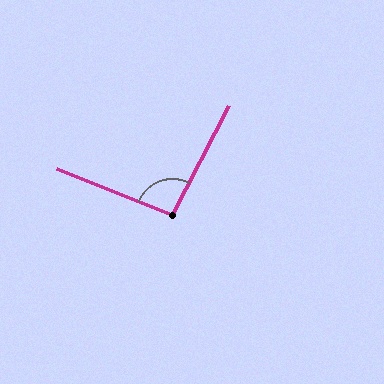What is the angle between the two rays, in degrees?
Approximately 95 degrees.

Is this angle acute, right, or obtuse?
It is obtuse.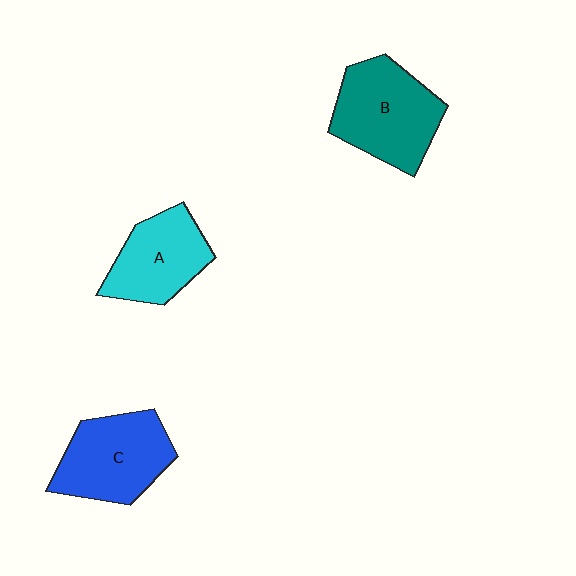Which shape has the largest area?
Shape B (teal).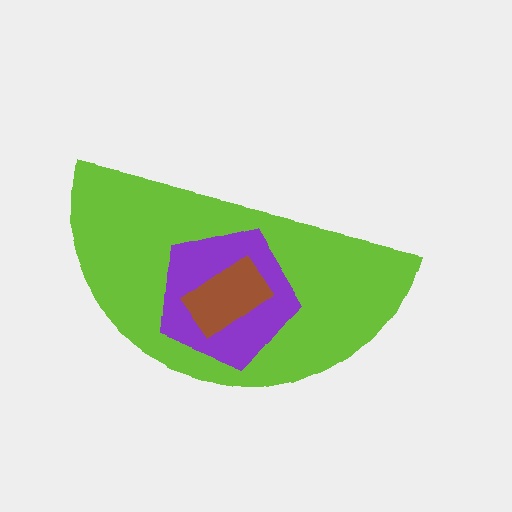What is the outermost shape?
The lime semicircle.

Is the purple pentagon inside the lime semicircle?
Yes.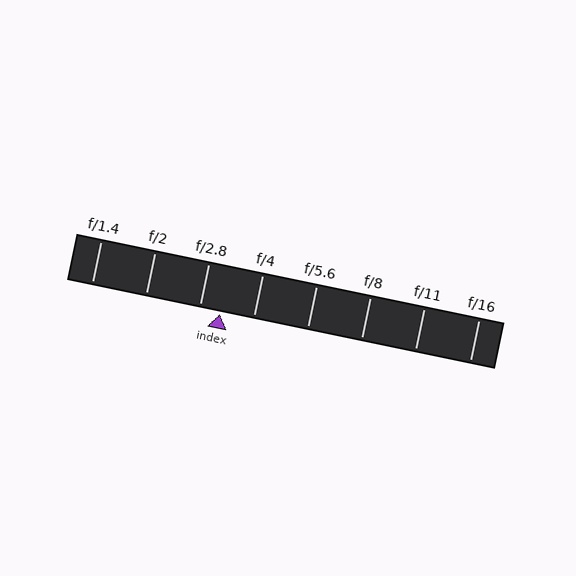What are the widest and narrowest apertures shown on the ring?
The widest aperture shown is f/1.4 and the narrowest is f/16.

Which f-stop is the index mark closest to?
The index mark is closest to f/2.8.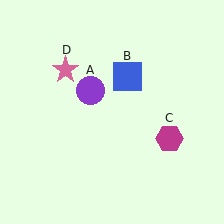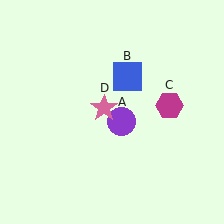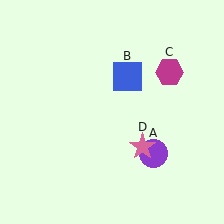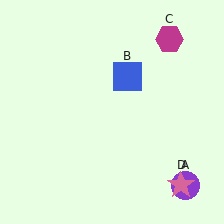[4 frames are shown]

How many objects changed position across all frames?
3 objects changed position: purple circle (object A), magenta hexagon (object C), pink star (object D).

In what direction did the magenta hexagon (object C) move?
The magenta hexagon (object C) moved up.